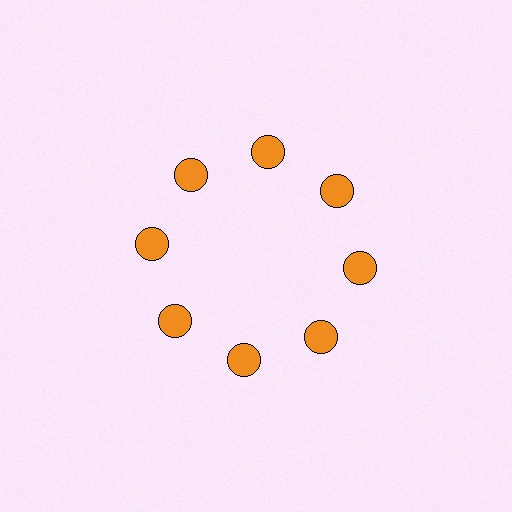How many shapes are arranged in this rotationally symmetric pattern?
There are 8 shapes, arranged in 8 groups of 1.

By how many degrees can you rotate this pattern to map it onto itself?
The pattern maps onto itself every 45 degrees of rotation.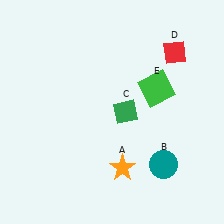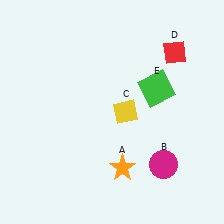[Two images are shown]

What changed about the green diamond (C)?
In Image 1, C is green. In Image 2, it changed to yellow.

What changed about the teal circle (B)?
In Image 1, B is teal. In Image 2, it changed to magenta.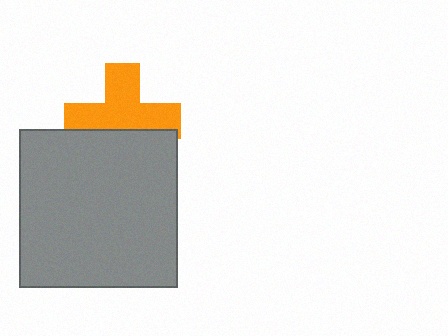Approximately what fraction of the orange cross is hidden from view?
Roughly 36% of the orange cross is hidden behind the gray square.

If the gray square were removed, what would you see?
You would see the complete orange cross.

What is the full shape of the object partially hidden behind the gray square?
The partially hidden object is an orange cross.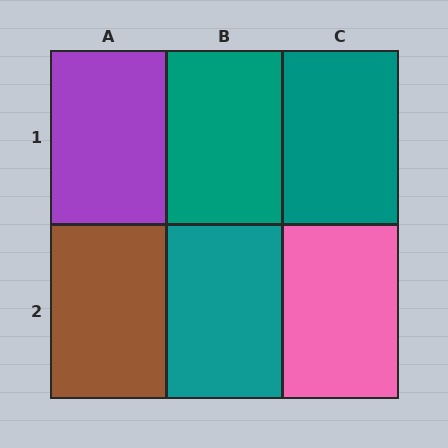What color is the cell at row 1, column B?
Teal.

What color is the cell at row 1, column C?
Teal.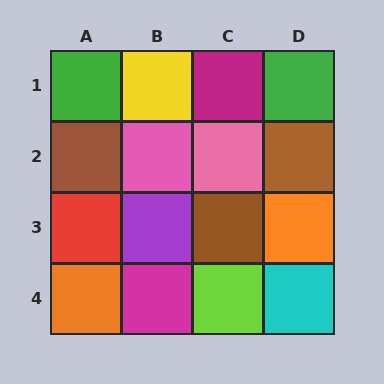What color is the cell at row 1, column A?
Green.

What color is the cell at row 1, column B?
Yellow.